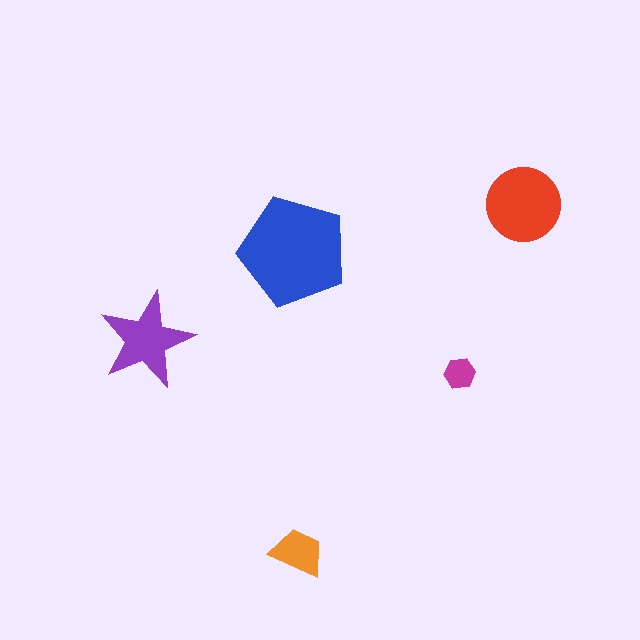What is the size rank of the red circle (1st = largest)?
2nd.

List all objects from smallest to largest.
The magenta hexagon, the orange trapezoid, the purple star, the red circle, the blue pentagon.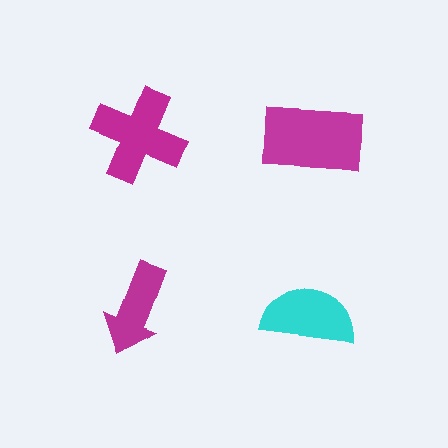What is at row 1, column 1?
A magenta cross.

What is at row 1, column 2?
A magenta rectangle.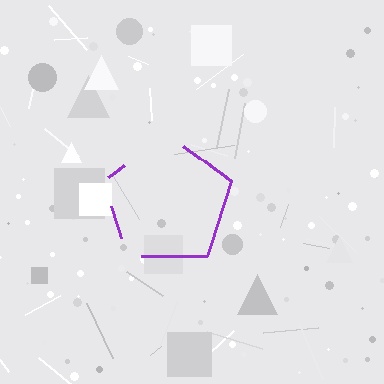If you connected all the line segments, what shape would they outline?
They would outline a pentagon.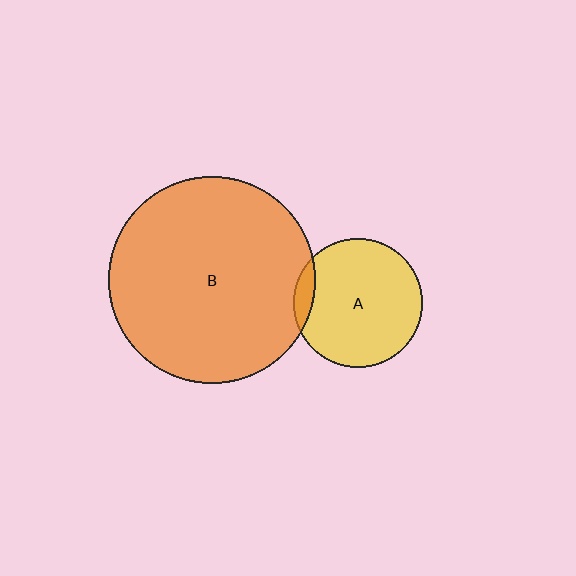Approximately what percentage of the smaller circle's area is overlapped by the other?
Approximately 10%.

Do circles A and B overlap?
Yes.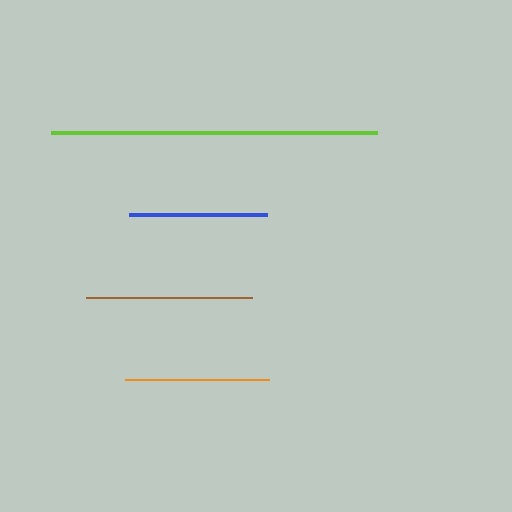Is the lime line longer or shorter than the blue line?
The lime line is longer than the blue line.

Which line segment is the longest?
The lime line is the longest at approximately 326 pixels.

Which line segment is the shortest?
The blue line is the shortest at approximately 138 pixels.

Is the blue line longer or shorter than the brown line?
The brown line is longer than the blue line.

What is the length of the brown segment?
The brown segment is approximately 166 pixels long.